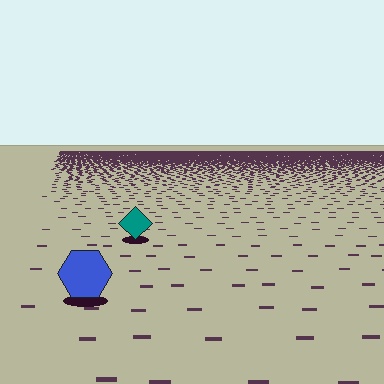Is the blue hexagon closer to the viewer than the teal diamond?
Yes. The blue hexagon is closer — you can tell from the texture gradient: the ground texture is coarser near it.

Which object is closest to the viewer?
The blue hexagon is closest. The texture marks near it are larger and more spread out.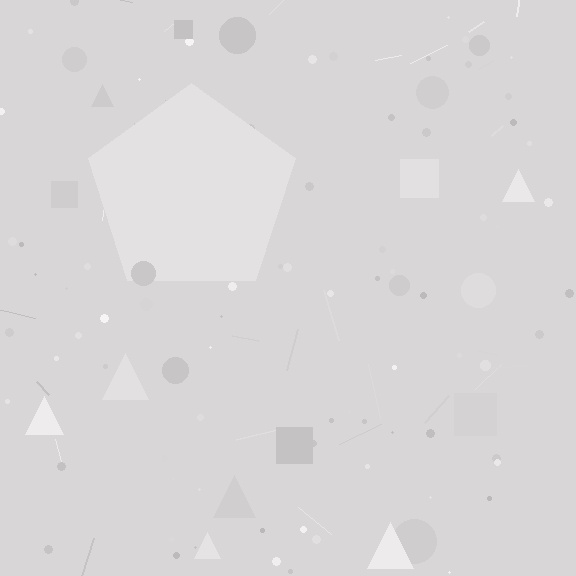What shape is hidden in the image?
A pentagon is hidden in the image.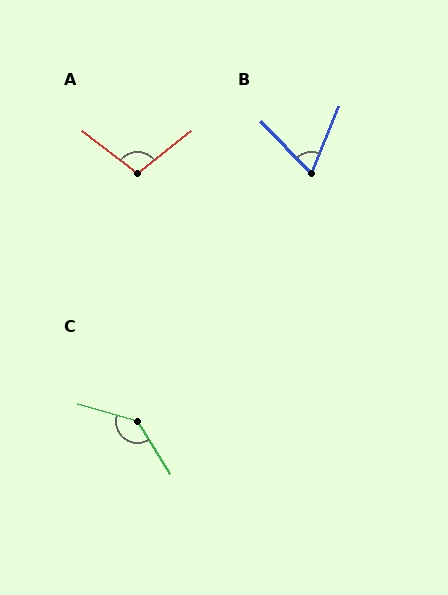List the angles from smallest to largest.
B (66°), A (103°), C (138°).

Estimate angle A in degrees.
Approximately 103 degrees.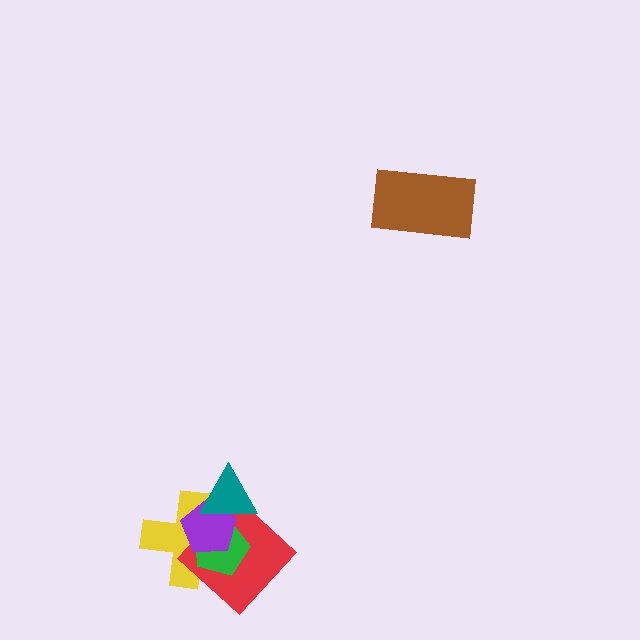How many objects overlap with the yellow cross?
4 objects overlap with the yellow cross.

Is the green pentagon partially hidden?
Yes, it is partially covered by another shape.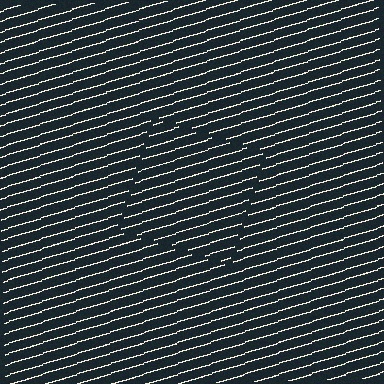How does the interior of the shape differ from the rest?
The interior of the shape contains the same grating, shifted by half a period — the contour is defined by the phase discontinuity where line-ends from the inner and outer gratings abut.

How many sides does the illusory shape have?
4 sides — the line-ends trace a square.